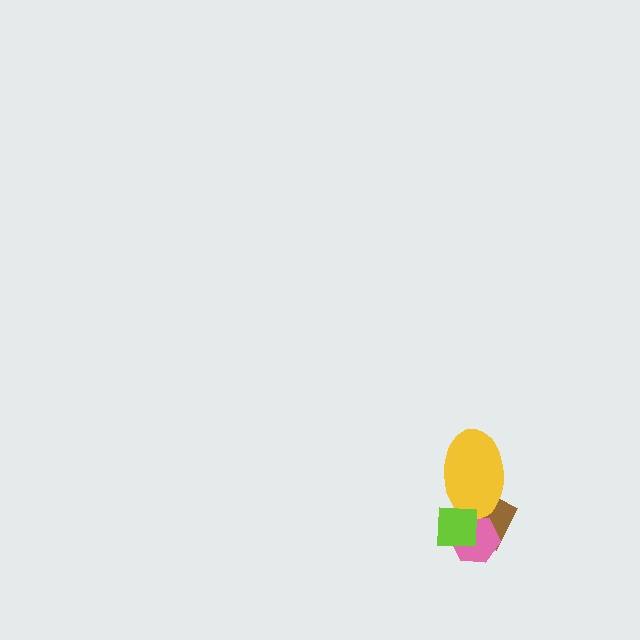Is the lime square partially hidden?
No, no other shape covers it.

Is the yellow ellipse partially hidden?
Yes, it is partially covered by another shape.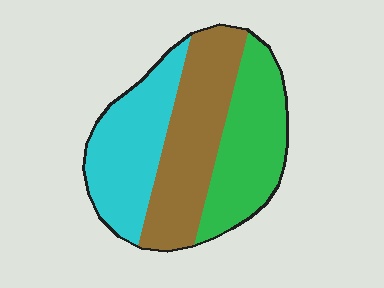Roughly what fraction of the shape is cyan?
Cyan covers about 30% of the shape.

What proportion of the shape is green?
Green takes up about one third (1/3) of the shape.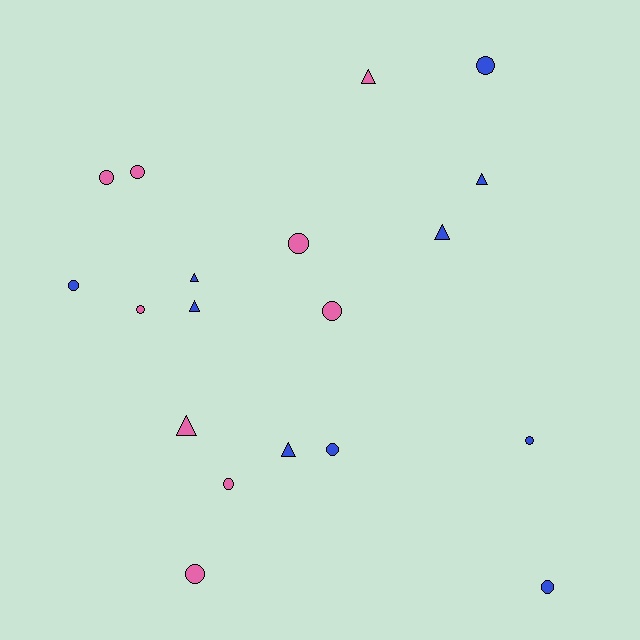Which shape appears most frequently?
Circle, with 12 objects.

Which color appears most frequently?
Blue, with 10 objects.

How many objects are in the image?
There are 19 objects.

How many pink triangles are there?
There are 2 pink triangles.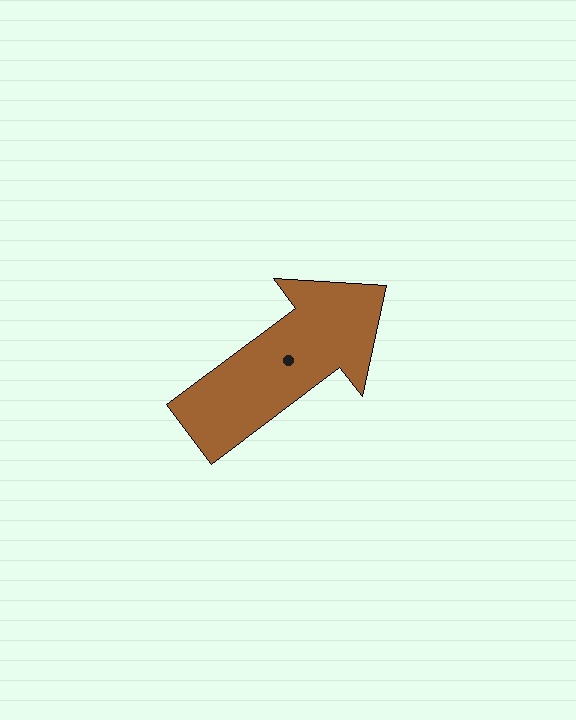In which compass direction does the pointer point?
Northeast.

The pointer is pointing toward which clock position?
Roughly 2 o'clock.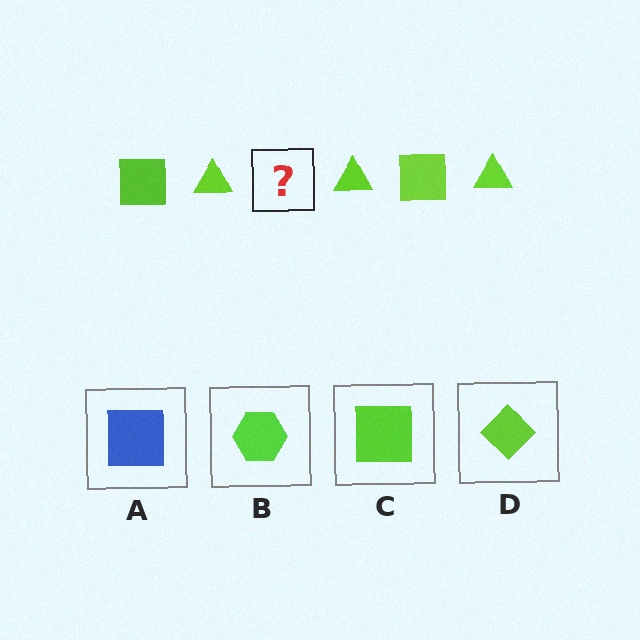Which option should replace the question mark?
Option C.